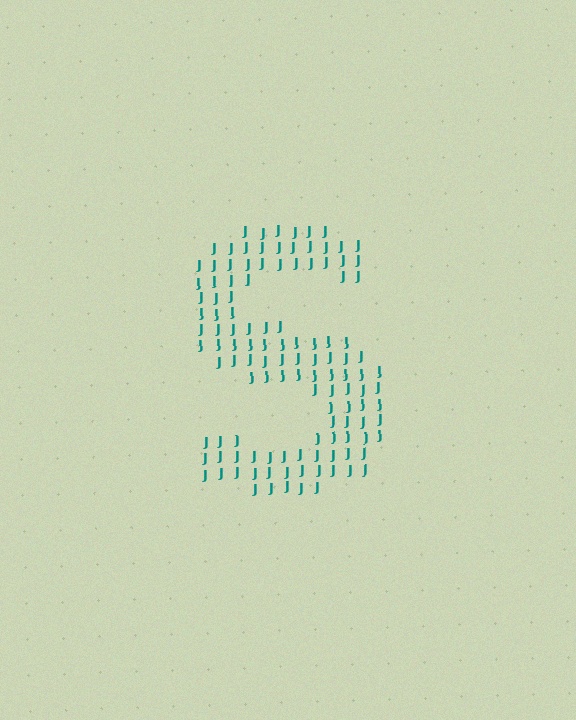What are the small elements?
The small elements are letter J's.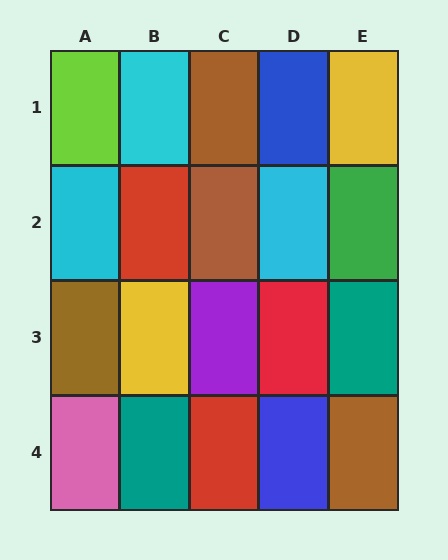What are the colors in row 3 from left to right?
Brown, yellow, purple, red, teal.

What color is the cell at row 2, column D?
Cyan.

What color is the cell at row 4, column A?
Pink.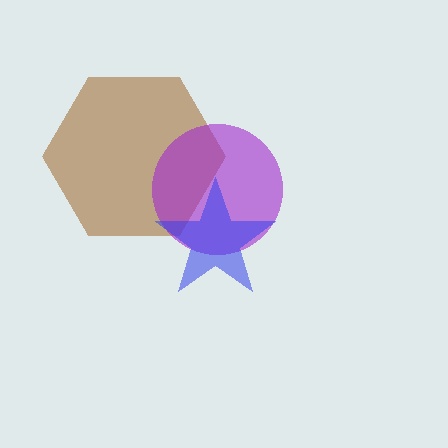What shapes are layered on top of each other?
The layered shapes are: a brown hexagon, a purple circle, a blue star.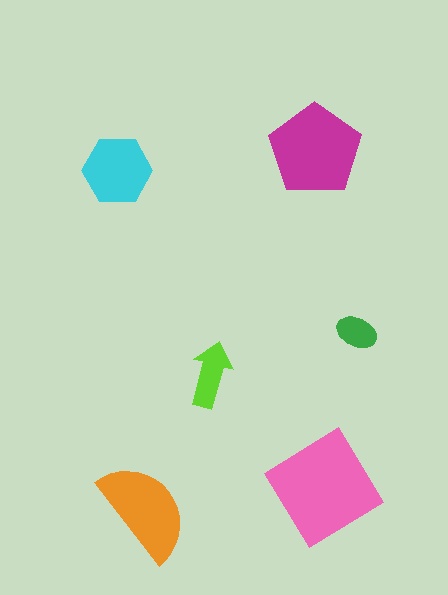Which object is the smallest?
The green ellipse.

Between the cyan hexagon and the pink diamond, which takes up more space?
The pink diamond.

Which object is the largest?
The pink diamond.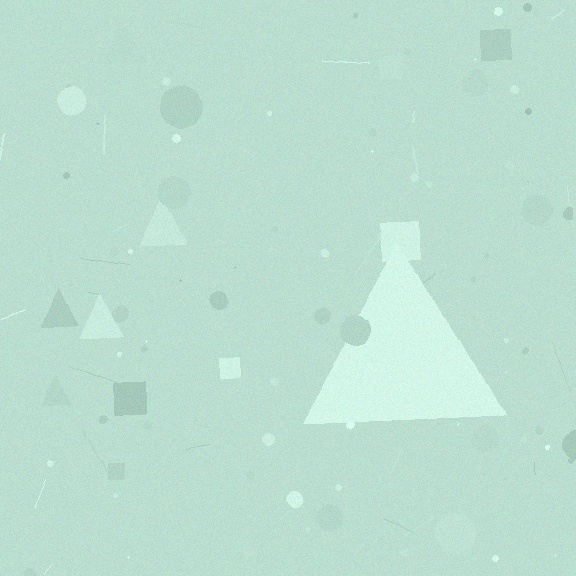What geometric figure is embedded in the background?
A triangle is embedded in the background.